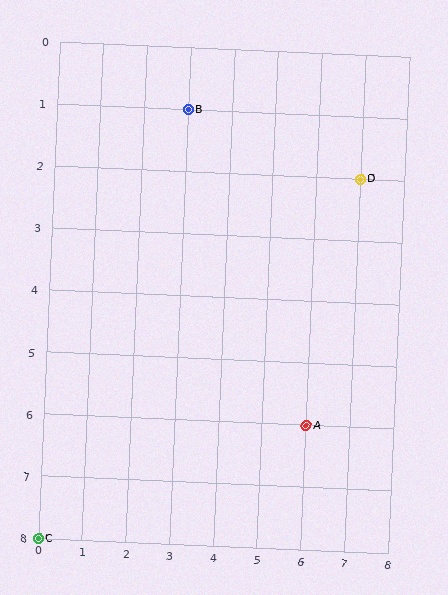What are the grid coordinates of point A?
Point A is at grid coordinates (6, 6).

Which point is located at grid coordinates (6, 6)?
Point A is at (6, 6).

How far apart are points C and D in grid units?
Points C and D are 7 columns and 6 rows apart (about 9.2 grid units diagonally).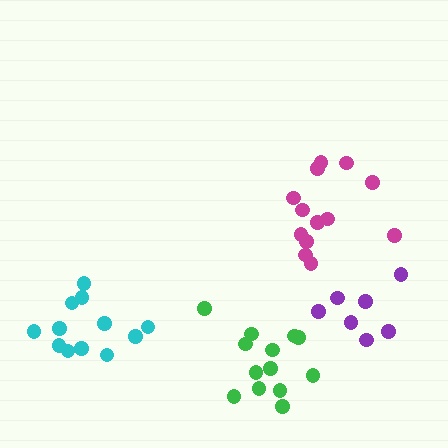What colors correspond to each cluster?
The clusters are colored: purple, magenta, green, cyan.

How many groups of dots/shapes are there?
There are 4 groups.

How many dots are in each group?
Group 1: 7 dots, Group 2: 13 dots, Group 3: 13 dots, Group 4: 12 dots (45 total).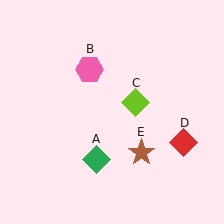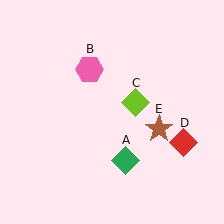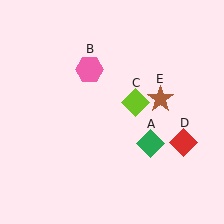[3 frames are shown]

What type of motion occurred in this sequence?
The green diamond (object A), brown star (object E) rotated counterclockwise around the center of the scene.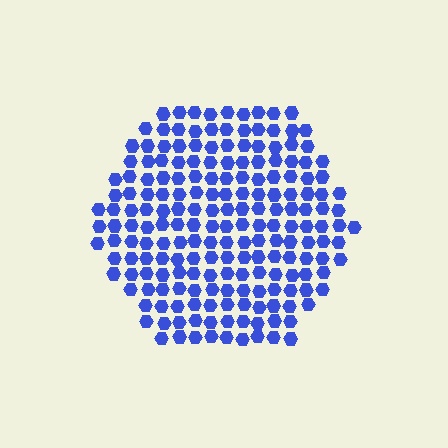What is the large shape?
The large shape is a hexagon.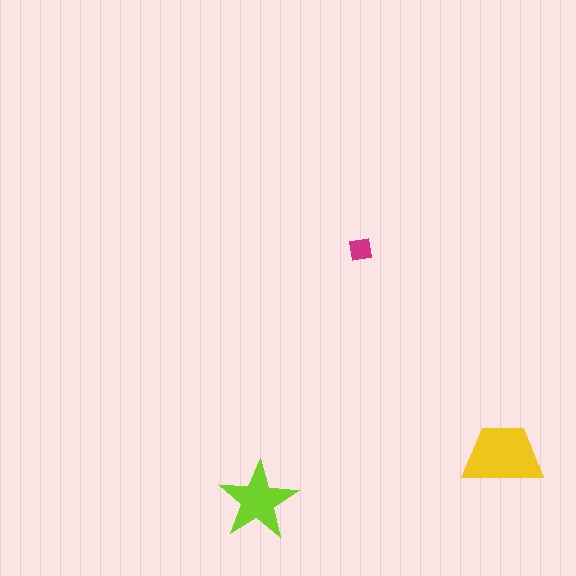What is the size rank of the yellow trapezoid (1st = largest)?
1st.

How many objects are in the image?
There are 3 objects in the image.